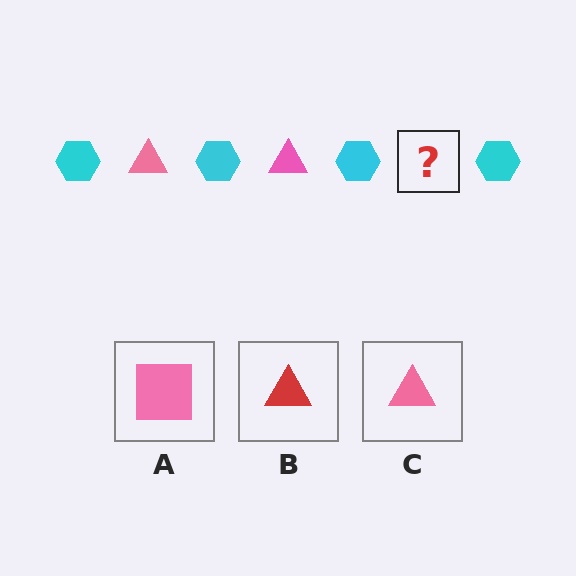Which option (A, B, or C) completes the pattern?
C.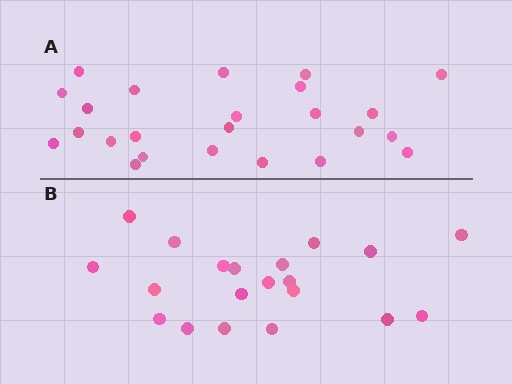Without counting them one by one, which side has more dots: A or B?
Region A (the top region) has more dots.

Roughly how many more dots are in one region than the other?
Region A has about 4 more dots than region B.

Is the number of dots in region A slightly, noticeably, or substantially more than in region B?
Region A has only slightly more — the two regions are fairly close. The ratio is roughly 1.2 to 1.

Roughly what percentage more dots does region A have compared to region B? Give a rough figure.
About 20% more.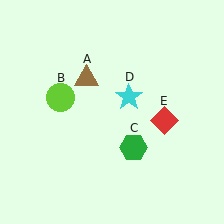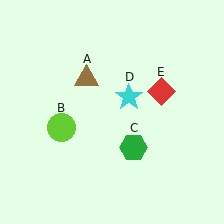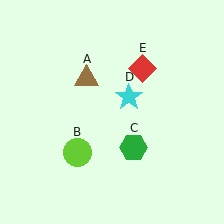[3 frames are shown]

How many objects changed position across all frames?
2 objects changed position: lime circle (object B), red diamond (object E).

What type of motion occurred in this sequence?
The lime circle (object B), red diamond (object E) rotated counterclockwise around the center of the scene.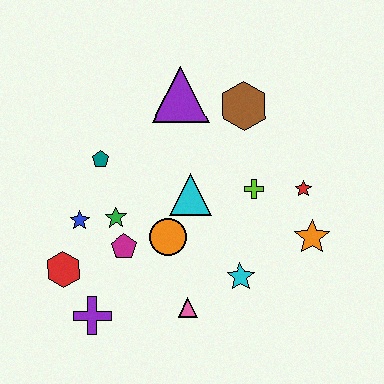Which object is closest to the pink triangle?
The cyan star is closest to the pink triangle.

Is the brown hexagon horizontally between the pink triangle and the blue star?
No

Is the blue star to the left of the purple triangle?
Yes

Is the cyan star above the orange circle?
No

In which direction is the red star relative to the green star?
The red star is to the right of the green star.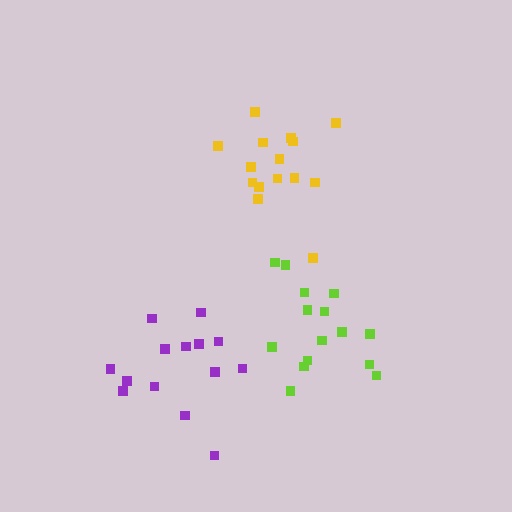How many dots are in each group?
Group 1: 15 dots, Group 2: 14 dots, Group 3: 15 dots (44 total).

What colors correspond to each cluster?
The clusters are colored: lime, purple, yellow.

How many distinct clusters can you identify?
There are 3 distinct clusters.